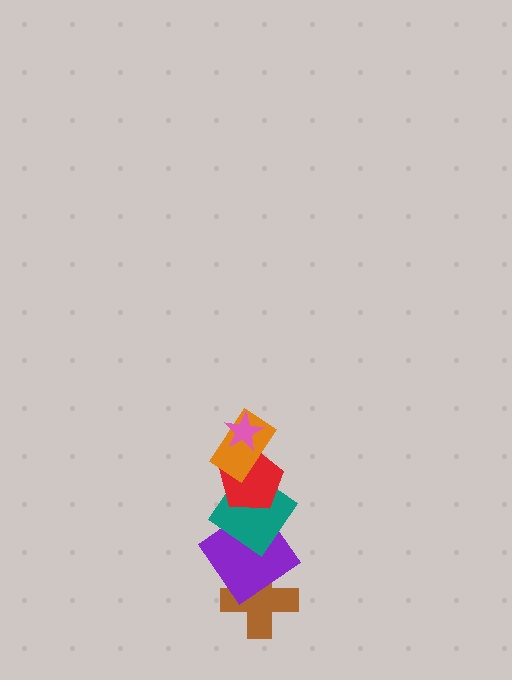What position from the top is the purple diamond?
The purple diamond is 5th from the top.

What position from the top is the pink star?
The pink star is 1st from the top.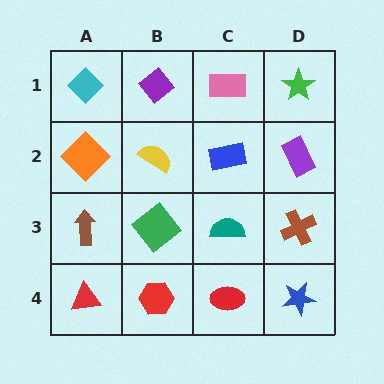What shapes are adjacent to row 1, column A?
An orange diamond (row 2, column A), a purple diamond (row 1, column B).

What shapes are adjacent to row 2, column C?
A pink rectangle (row 1, column C), a teal semicircle (row 3, column C), a yellow semicircle (row 2, column B), a purple rectangle (row 2, column D).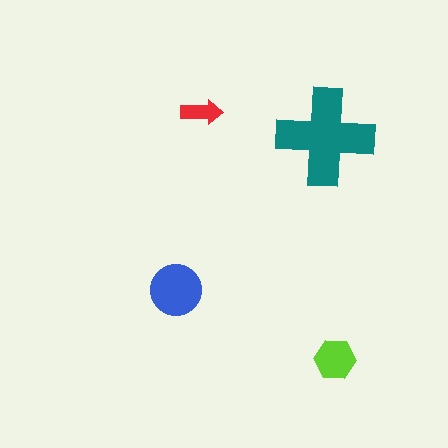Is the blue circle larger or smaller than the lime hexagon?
Larger.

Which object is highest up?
The red arrow is topmost.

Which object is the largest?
The teal cross.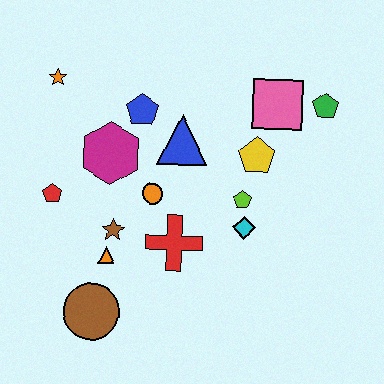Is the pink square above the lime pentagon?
Yes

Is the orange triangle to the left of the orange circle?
Yes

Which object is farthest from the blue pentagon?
The brown circle is farthest from the blue pentagon.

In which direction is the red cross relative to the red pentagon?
The red cross is to the right of the red pentagon.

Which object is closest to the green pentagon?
The pink square is closest to the green pentagon.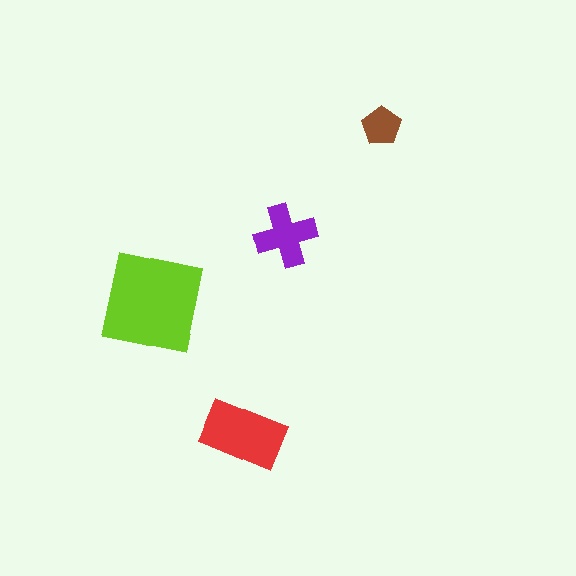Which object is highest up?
The brown pentagon is topmost.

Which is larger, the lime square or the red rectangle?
The lime square.